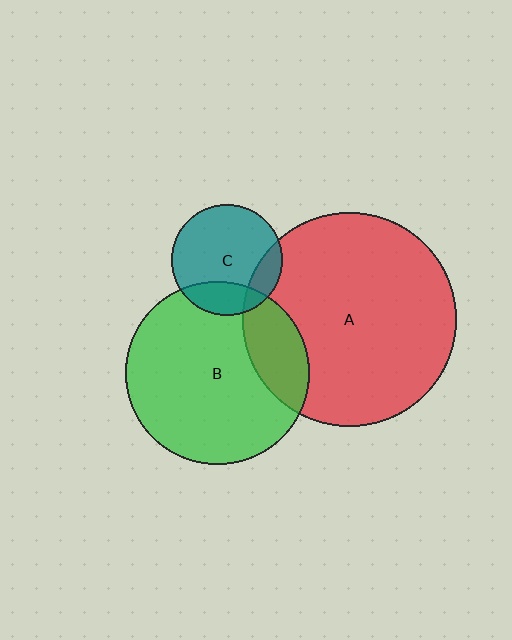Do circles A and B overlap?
Yes.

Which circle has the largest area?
Circle A (red).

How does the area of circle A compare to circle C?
Approximately 3.7 times.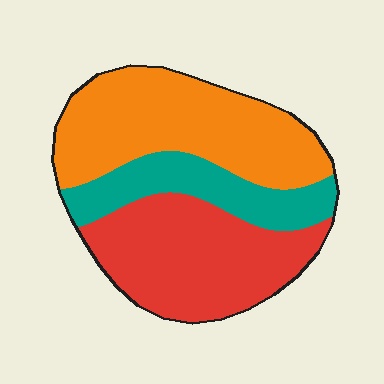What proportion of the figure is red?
Red takes up about three eighths (3/8) of the figure.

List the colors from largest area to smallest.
From largest to smallest: orange, red, teal.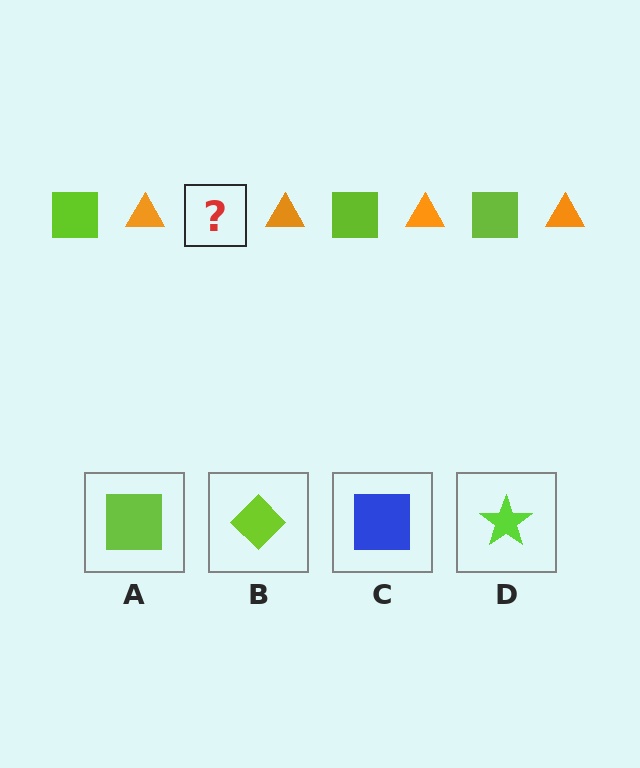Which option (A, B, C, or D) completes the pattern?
A.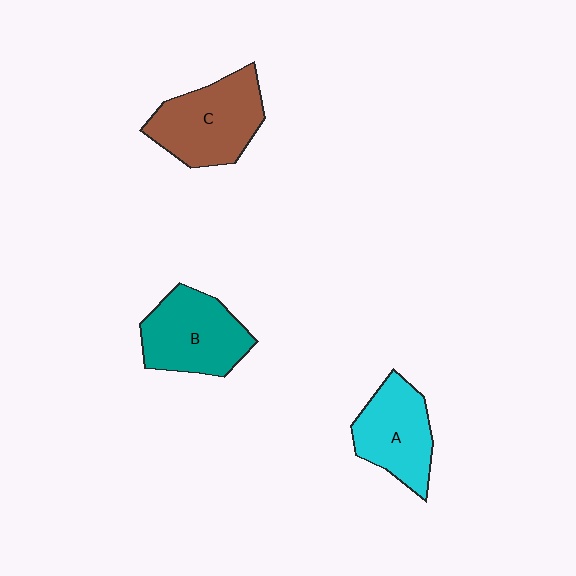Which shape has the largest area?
Shape C (brown).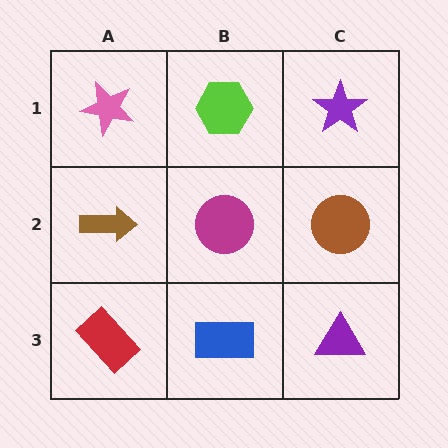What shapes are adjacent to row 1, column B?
A magenta circle (row 2, column B), a pink star (row 1, column A), a purple star (row 1, column C).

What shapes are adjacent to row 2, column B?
A lime hexagon (row 1, column B), a blue rectangle (row 3, column B), a brown arrow (row 2, column A), a brown circle (row 2, column C).